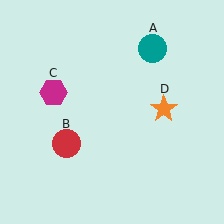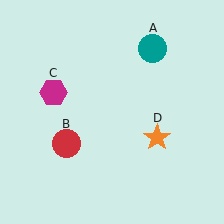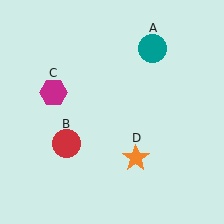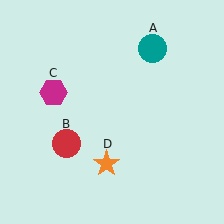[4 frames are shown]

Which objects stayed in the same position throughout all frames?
Teal circle (object A) and red circle (object B) and magenta hexagon (object C) remained stationary.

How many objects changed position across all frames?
1 object changed position: orange star (object D).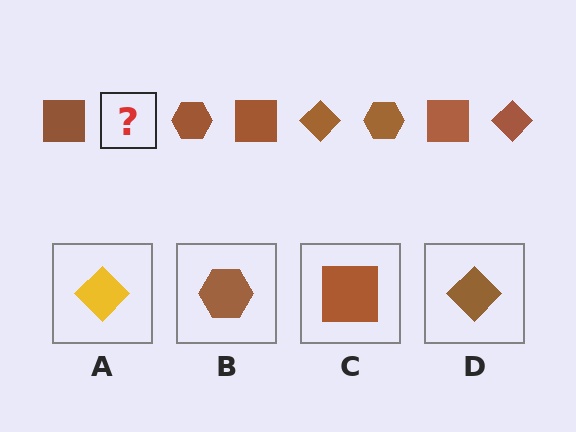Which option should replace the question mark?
Option D.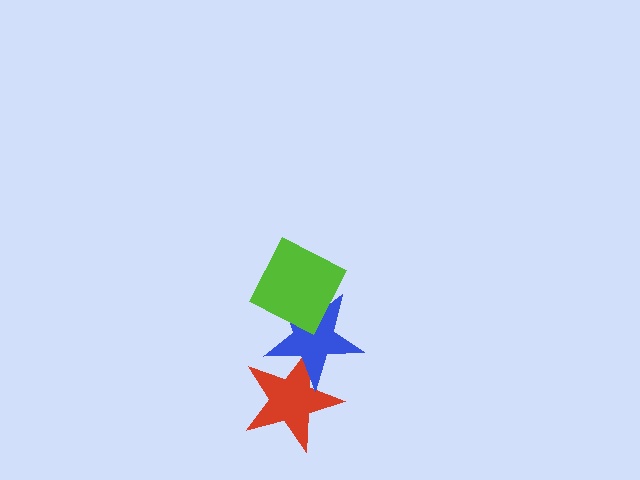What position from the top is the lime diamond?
The lime diamond is 1st from the top.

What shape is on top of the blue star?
The lime diamond is on top of the blue star.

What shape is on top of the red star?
The blue star is on top of the red star.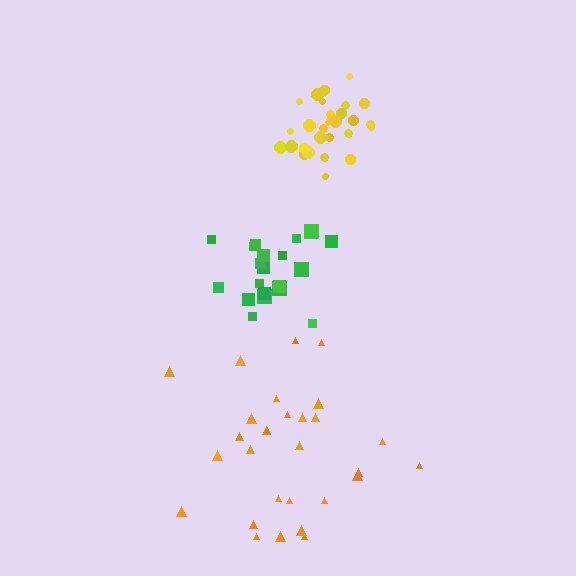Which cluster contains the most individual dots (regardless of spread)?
Yellow (31).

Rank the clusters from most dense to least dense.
yellow, green, orange.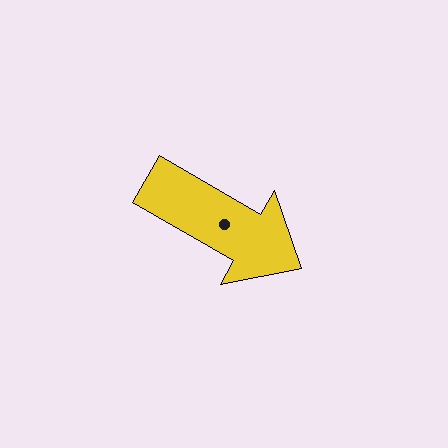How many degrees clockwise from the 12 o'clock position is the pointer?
Approximately 120 degrees.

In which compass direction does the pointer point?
Southeast.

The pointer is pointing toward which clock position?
Roughly 4 o'clock.